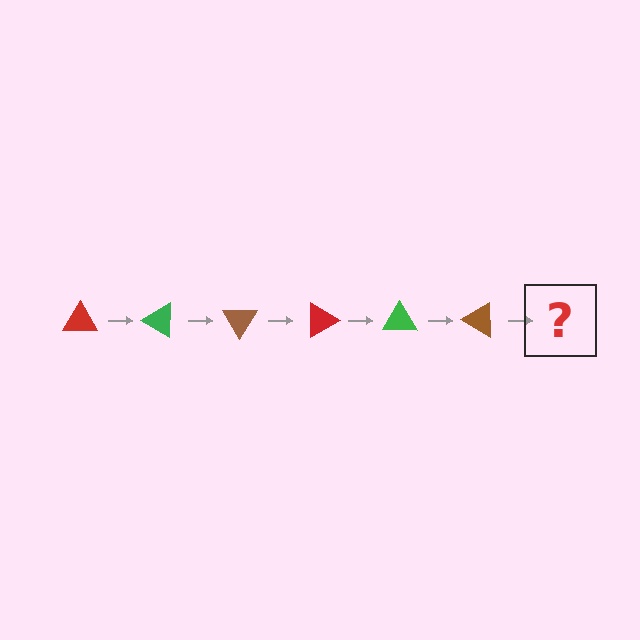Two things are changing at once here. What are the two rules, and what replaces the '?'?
The two rules are that it rotates 30 degrees each step and the color cycles through red, green, and brown. The '?' should be a red triangle, rotated 180 degrees from the start.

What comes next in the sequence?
The next element should be a red triangle, rotated 180 degrees from the start.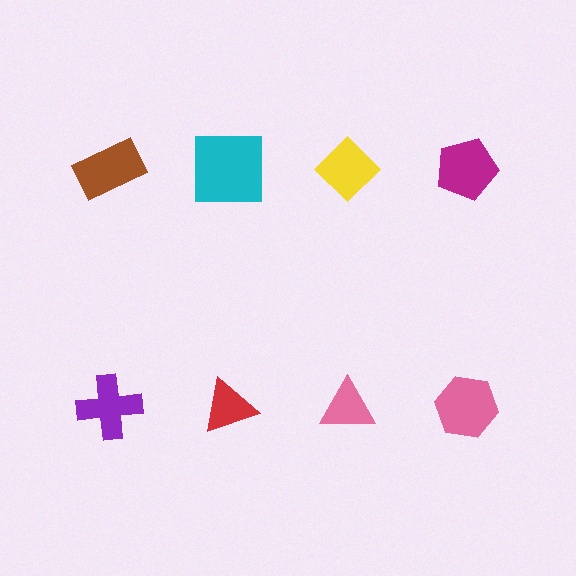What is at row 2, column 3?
A pink triangle.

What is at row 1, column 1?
A brown rectangle.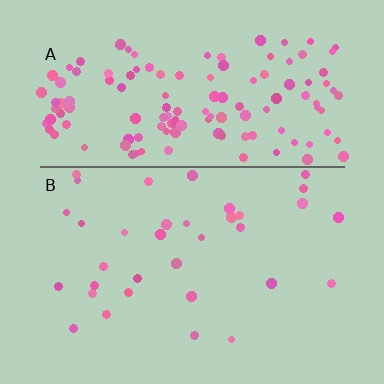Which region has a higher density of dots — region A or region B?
A (the top).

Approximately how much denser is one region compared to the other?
Approximately 4.2× — region A over region B.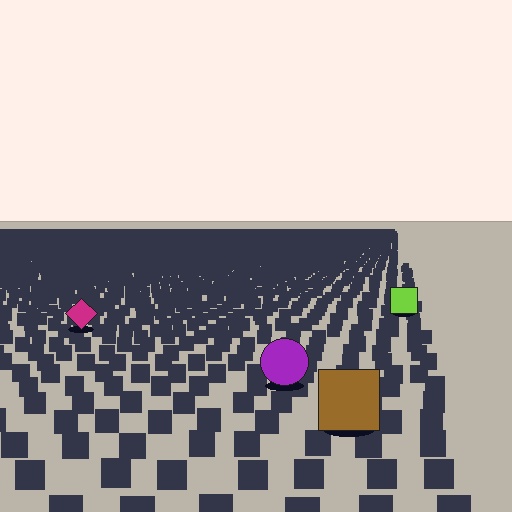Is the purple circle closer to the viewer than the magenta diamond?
Yes. The purple circle is closer — you can tell from the texture gradient: the ground texture is coarser near it.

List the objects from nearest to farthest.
From nearest to farthest: the brown square, the purple circle, the magenta diamond, the lime square.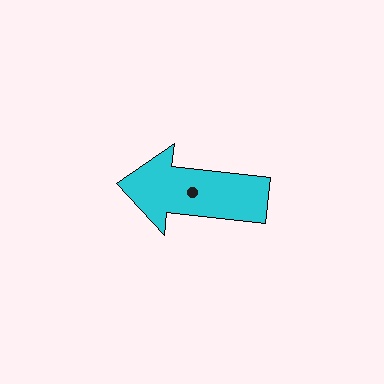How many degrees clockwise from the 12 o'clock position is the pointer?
Approximately 276 degrees.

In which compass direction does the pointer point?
West.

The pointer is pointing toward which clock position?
Roughly 9 o'clock.